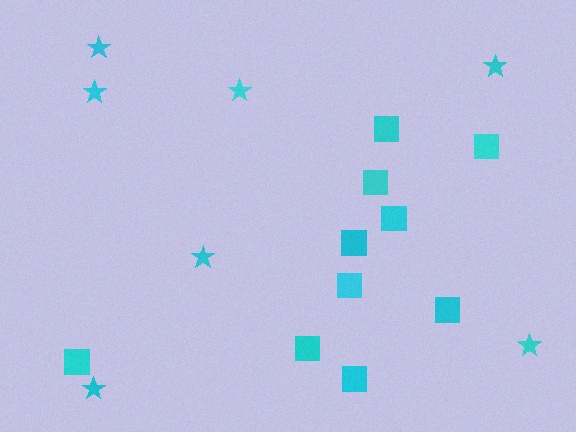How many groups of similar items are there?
There are 2 groups: one group of stars (7) and one group of squares (10).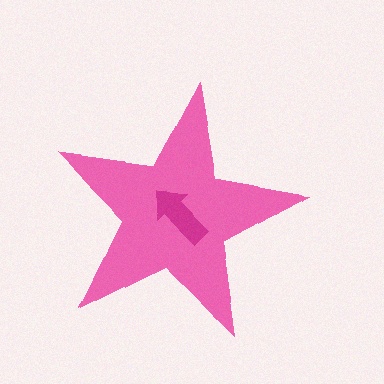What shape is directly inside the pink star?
The magenta arrow.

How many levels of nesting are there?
2.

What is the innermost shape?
The magenta arrow.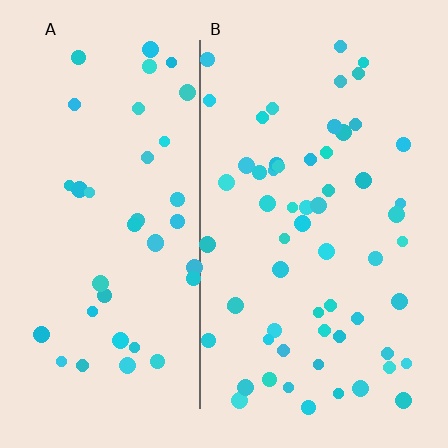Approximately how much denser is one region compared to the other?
Approximately 1.5× — region B over region A.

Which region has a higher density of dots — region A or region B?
B (the right).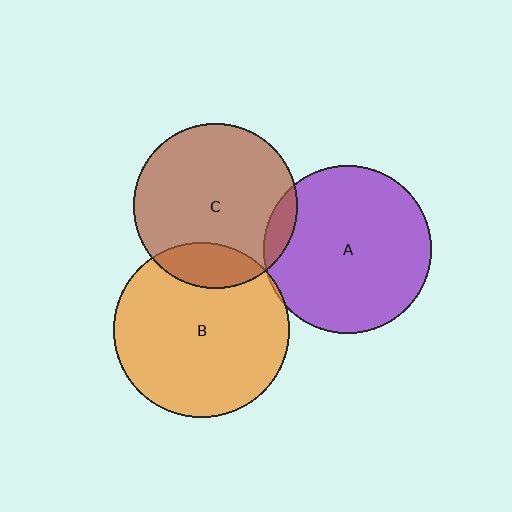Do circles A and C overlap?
Yes.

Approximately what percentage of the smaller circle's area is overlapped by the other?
Approximately 10%.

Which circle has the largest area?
Circle B (orange).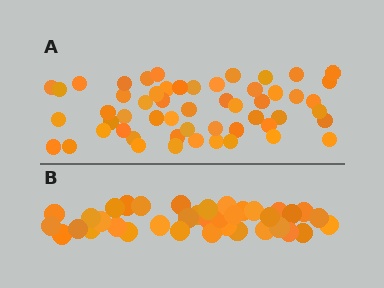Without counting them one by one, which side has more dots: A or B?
Region A (the top region) has more dots.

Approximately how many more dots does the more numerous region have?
Region A has approximately 15 more dots than region B.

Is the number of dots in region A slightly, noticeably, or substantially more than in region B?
Region A has substantially more. The ratio is roughly 1.5 to 1.